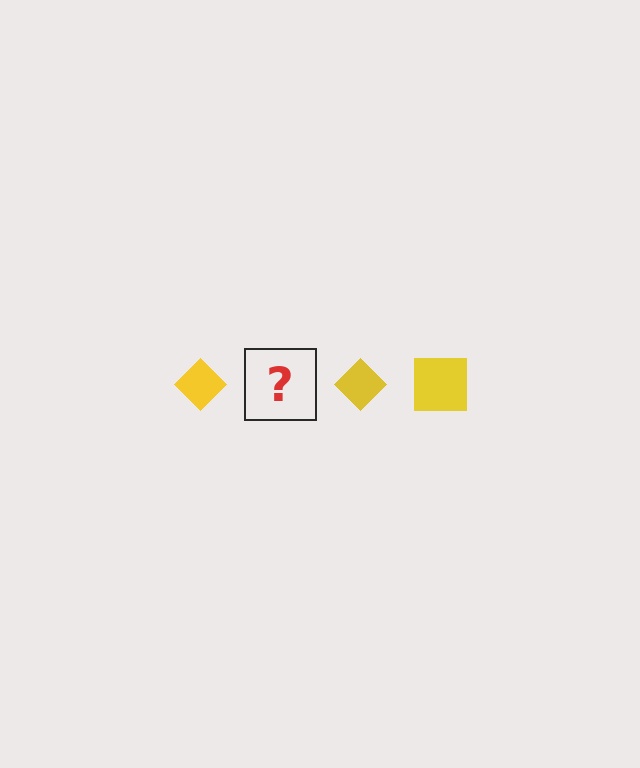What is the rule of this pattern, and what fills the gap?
The rule is that the pattern cycles through diamond, square shapes in yellow. The gap should be filled with a yellow square.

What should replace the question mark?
The question mark should be replaced with a yellow square.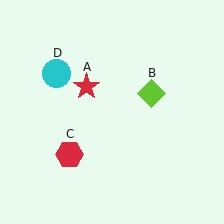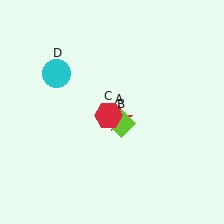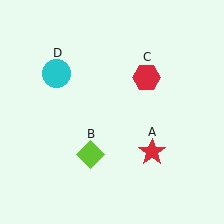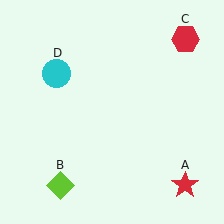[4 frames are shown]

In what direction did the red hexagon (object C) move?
The red hexagon (object C) moved up and to the right.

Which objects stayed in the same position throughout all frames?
Cyan circle (object D) remained stationary.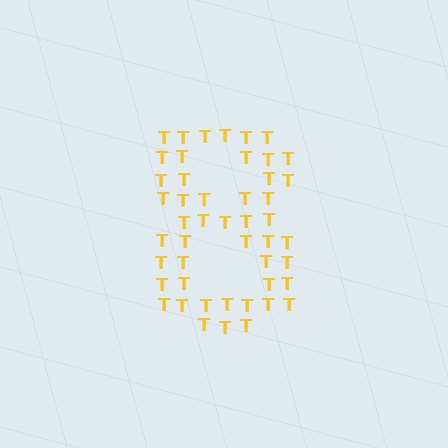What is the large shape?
The large shape is the digit 8.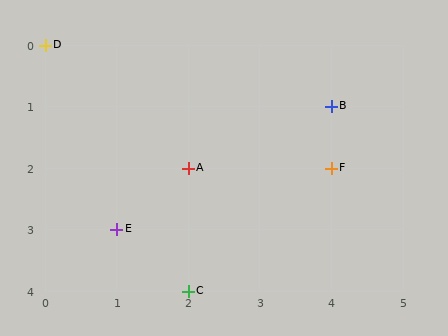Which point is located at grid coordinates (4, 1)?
Point B is at (4, 1).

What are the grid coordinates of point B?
Point B is at grid coordinates (4, 1).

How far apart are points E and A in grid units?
Points E and A are 1 column and 1 row apart (about 1.4 grid units diagonally).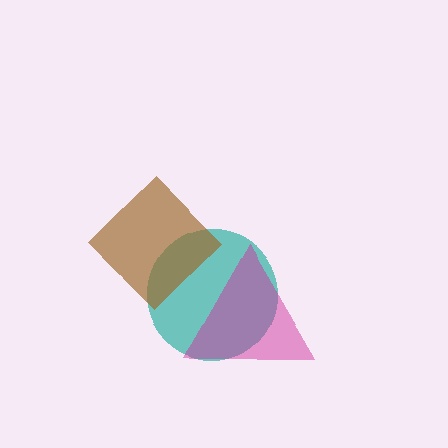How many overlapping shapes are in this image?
There are 3 overlapping shapes in the image.